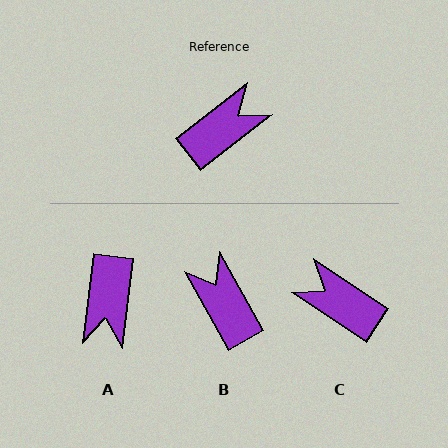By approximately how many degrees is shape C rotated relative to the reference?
Approximately 108 degrees counter-clockwise.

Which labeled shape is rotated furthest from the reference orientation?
A, about 135 degrees away.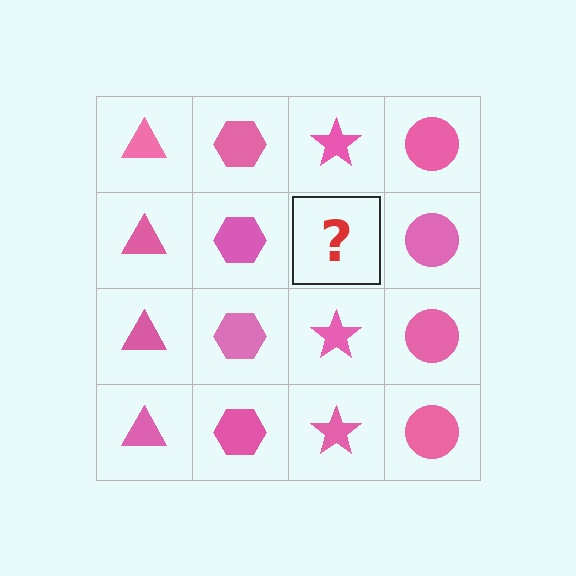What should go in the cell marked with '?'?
The missing cell should contain a pink star.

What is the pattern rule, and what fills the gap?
The rule is that each column has a consistent shape. The gap should be filled with a pink star.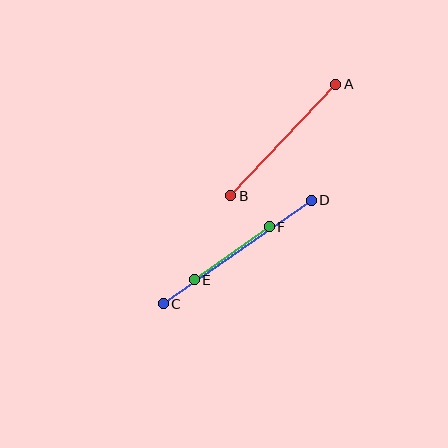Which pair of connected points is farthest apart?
Points C and D are farthest apart.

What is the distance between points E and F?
The distance is approximately 92 pixels.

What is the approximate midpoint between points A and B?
The midpoint is at approximately (283, 140) pixels.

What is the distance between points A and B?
The distance is approximately 153 pixels.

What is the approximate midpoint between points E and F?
The midpoint is at approximately (232, 253) pixels.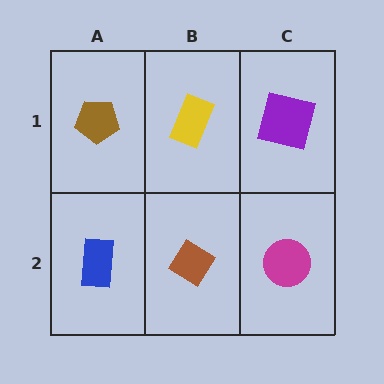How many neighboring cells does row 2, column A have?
2.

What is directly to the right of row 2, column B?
A magenta circle.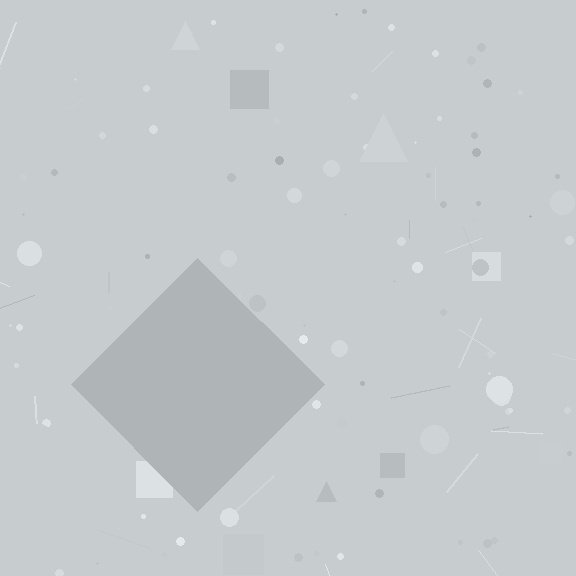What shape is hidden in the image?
A diamond is hidden in the image.